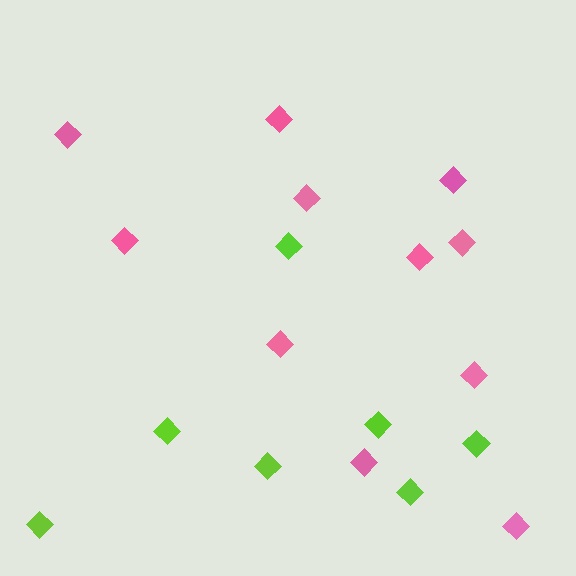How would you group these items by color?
There are 2 groups: one group of pink diamonds (11) and one group of lime diamonds (7).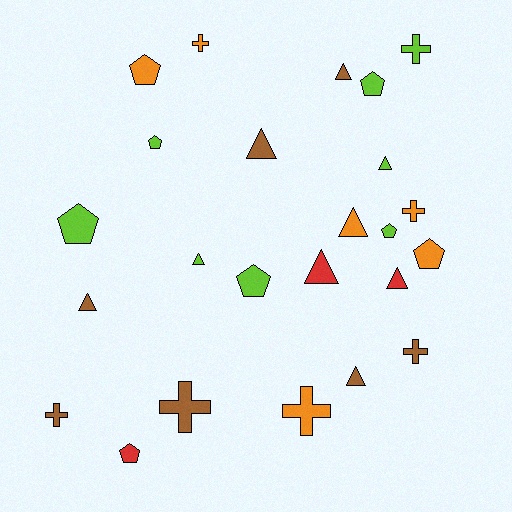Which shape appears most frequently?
Triangle, with 9 objects.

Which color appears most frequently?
Lime, with 8 objects.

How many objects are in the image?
There are 24 objects.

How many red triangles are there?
There are 2 red triangles.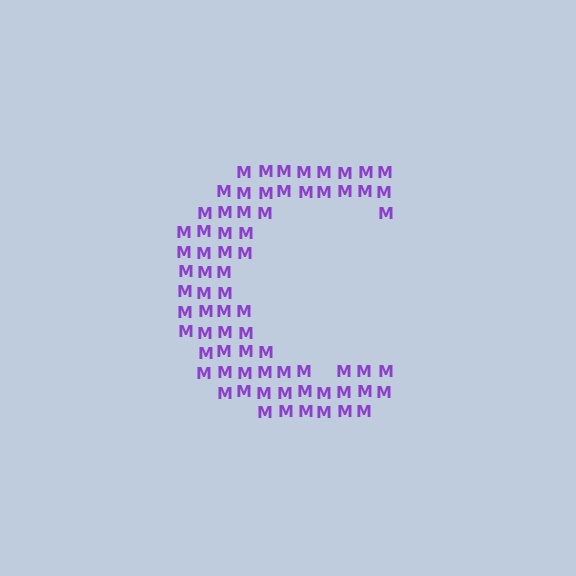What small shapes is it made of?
It is made of small letter M's.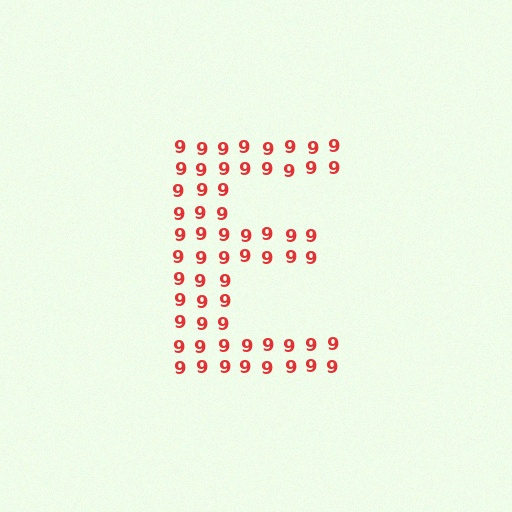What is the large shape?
The large shape is the letter E.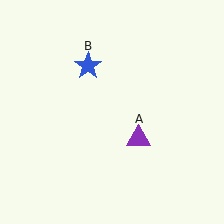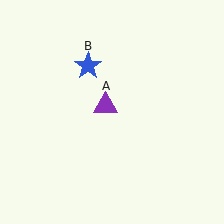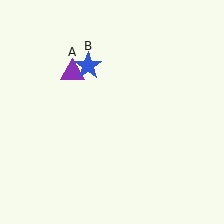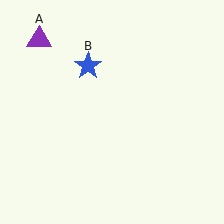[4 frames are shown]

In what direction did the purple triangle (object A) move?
The purple triangle (object A) moved up and to the left.